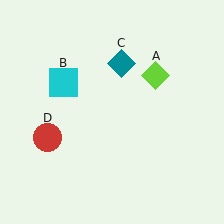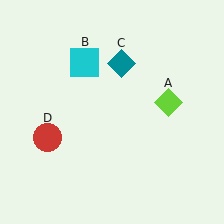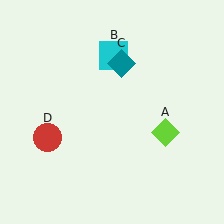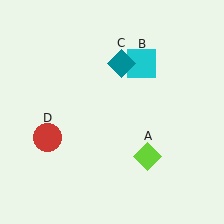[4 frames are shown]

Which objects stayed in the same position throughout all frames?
Teal diamond (object C) and red circle (object D) remained stationary.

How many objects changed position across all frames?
2 objects changed position: lime diamond (object A), cyan square (object B).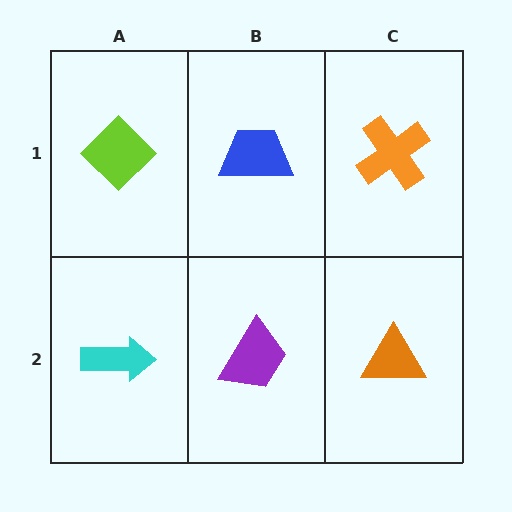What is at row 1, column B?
A blue trapezoid.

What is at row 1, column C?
An orange cross.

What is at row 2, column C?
An orange triangle.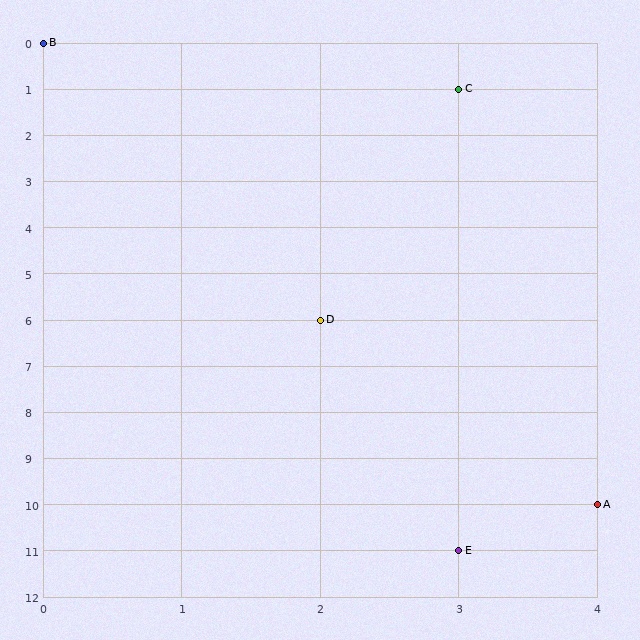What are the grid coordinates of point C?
Point C is at grid coordinates (3, 1).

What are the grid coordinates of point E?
Point E is at grid coordinates (3, 11).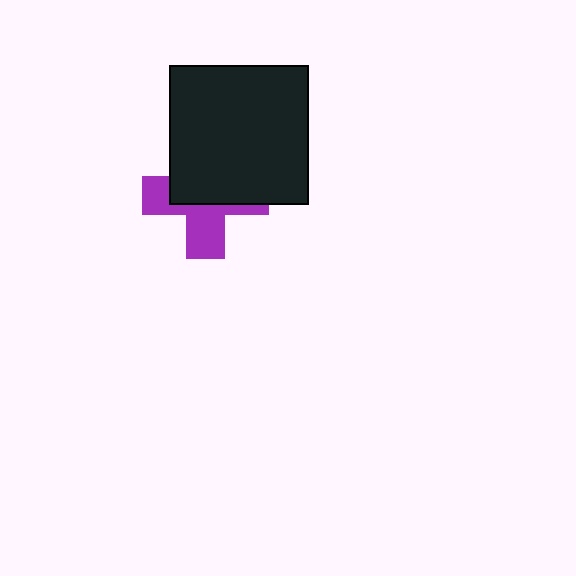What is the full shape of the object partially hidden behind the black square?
The partially hidden object is a purple cross.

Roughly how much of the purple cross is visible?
A small part of it is visible (roughly 45%).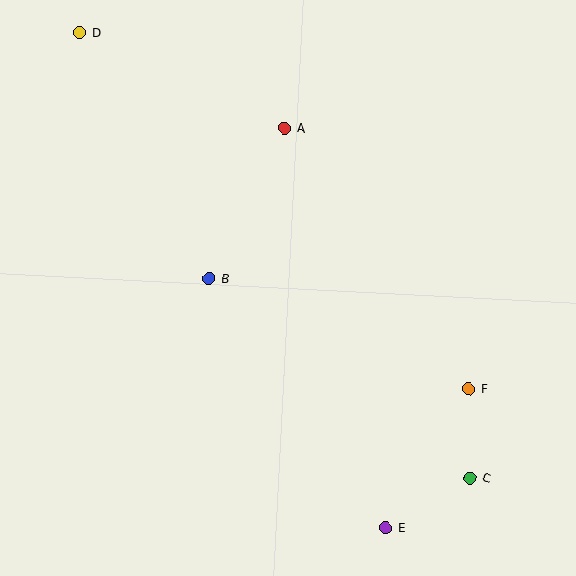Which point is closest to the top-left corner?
Point D is closest to the top-left corner.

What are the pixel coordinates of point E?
Point E is at (386, 528).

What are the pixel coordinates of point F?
Point F is at (469, 388).